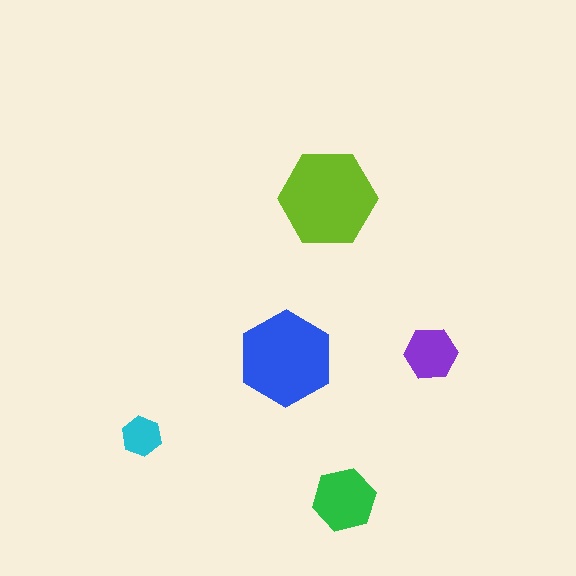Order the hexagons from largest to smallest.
the lime one, the blue one, the green one, the purple one, the cyan one.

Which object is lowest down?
The green hexagon is bottommost.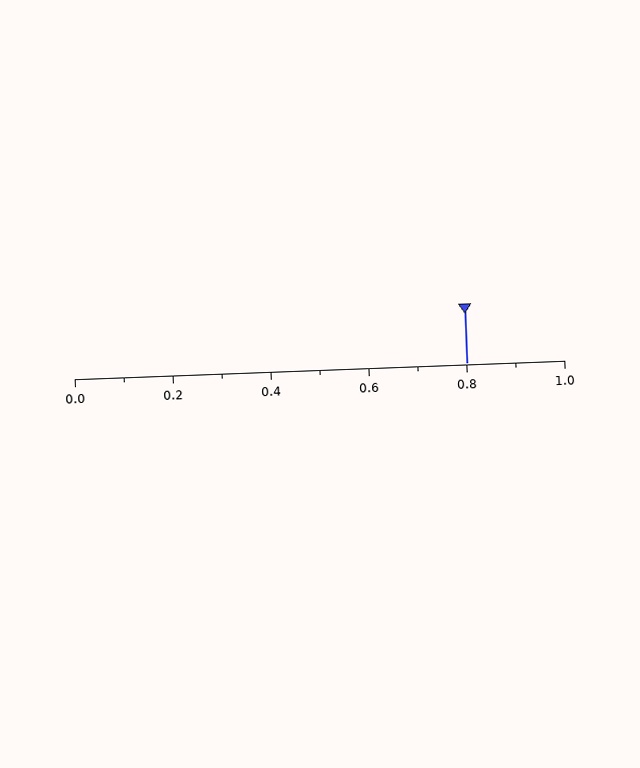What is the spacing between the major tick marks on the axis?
The major ticks are spaced 0.2 apart.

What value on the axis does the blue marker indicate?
The marker indicates approximately 0.8.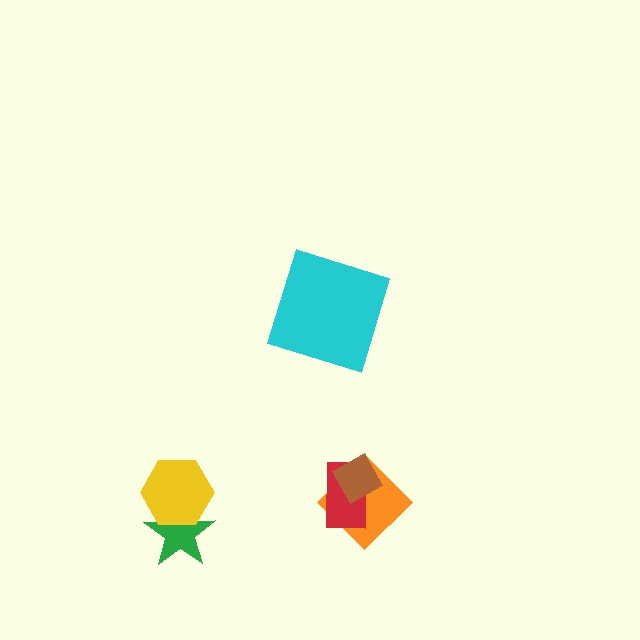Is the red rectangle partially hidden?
Yes, it is partially covered by another shape.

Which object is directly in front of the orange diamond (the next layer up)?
The red rectangle is directly in front of the orange diamond.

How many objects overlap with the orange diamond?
2 objects overlap with the orange diamond.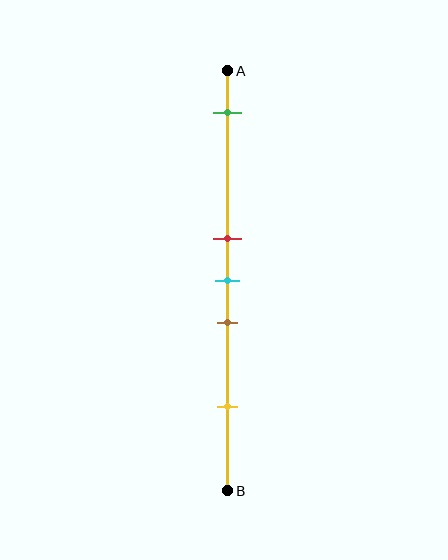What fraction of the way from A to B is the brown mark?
The brown mark is approximately 60% (0.6) of the way from A to B.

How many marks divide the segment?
There are 5 marks dividing the segment.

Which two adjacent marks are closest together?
The red and cyan marks are the closest adjacent pair.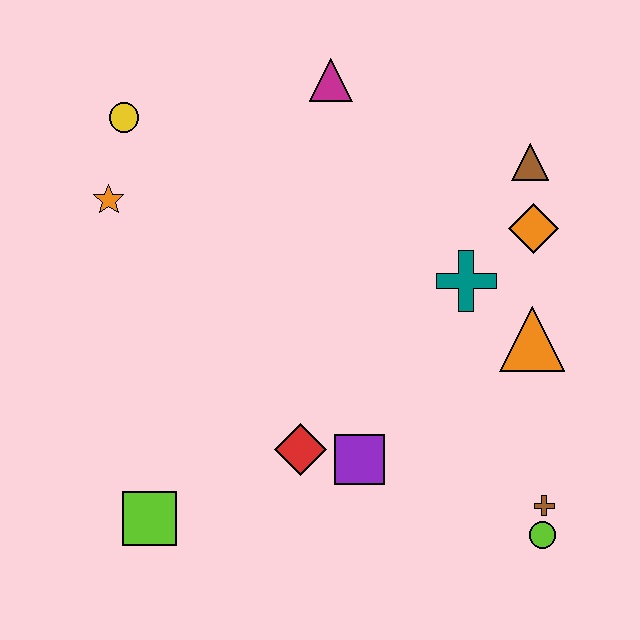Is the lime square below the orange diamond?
Yes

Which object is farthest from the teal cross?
The lime square is farthest from the teal cross.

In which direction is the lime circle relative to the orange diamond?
The lime circle is below the orange diamond.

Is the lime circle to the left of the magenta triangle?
No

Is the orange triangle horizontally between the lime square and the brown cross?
Yes